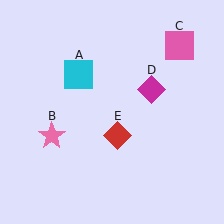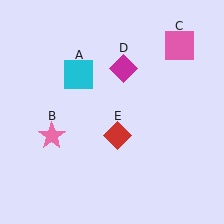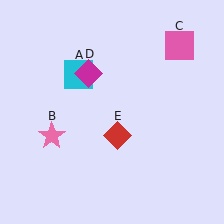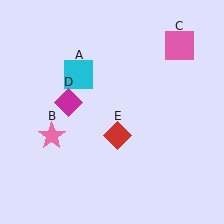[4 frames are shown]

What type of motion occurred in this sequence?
The magenta diamond (object D) rotated counterclockwise around the center of the scene.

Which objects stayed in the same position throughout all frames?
Cyan square (object A) and pink star (object B) and pink square (object C) and red diamond (object E) remained stationary.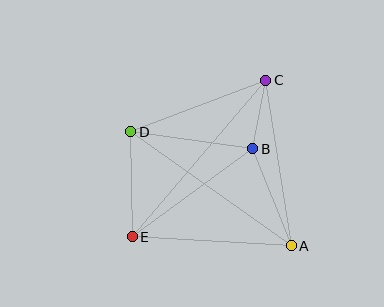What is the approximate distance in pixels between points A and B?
The distance between A and B is approximately 104 pixels.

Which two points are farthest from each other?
Points C and E are farthest from each other.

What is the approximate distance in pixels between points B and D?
The distance between B and D is approximately 123 pixels.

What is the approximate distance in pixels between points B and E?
The distance between B and E is approximately 149 pixels.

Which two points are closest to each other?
Points B and C are closest to each other.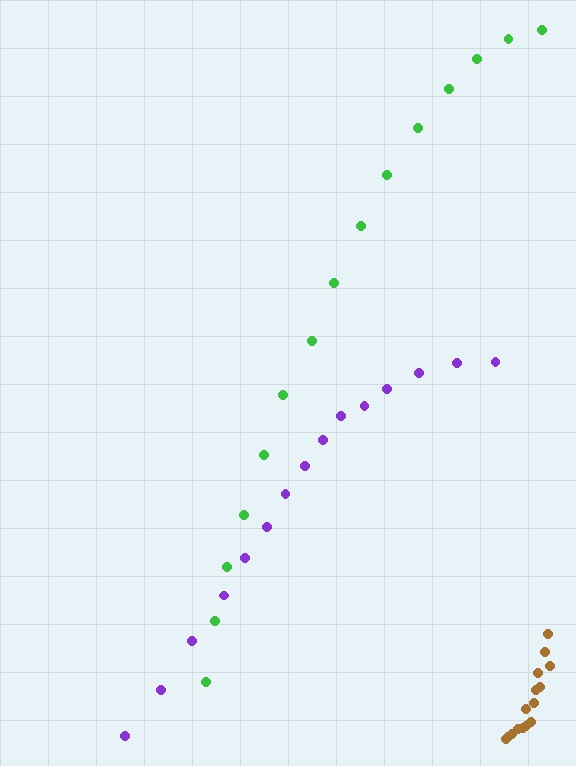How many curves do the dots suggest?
There are 3 distinct paths.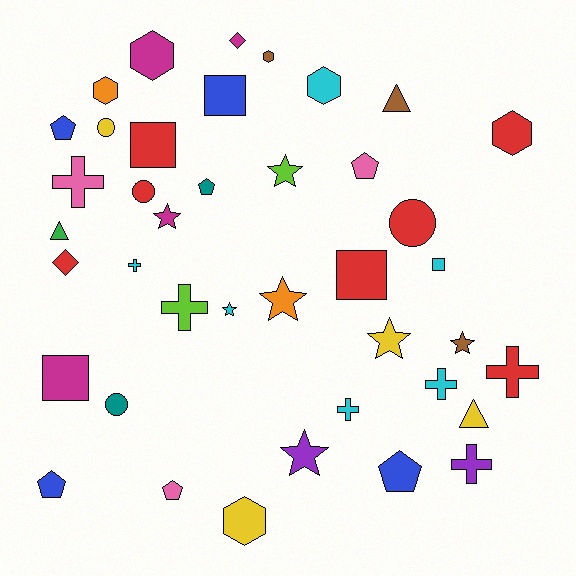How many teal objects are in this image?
There are 2 teal objects.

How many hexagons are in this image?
There are 6 hexagons.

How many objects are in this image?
There are 40 objects.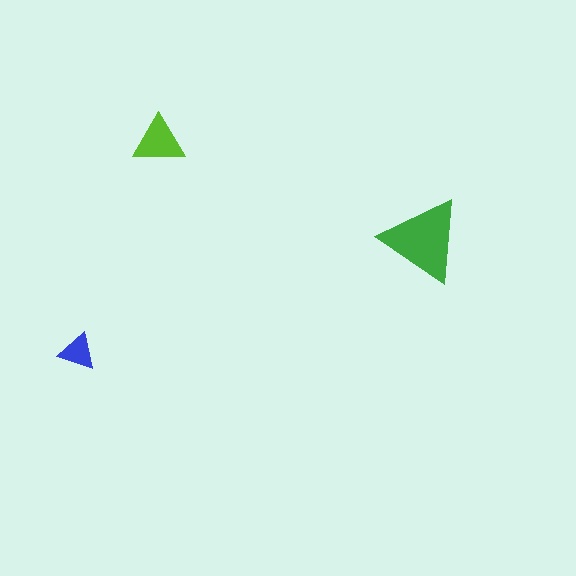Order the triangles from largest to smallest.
the green one, the lime one, the blue one.